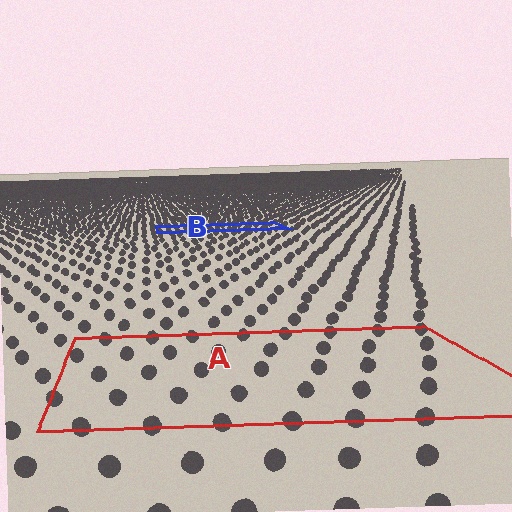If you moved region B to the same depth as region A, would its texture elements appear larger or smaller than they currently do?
They would appear larger. At a closer depth, the same texture elements are projected at a bigger on-screen size.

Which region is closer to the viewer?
Region A is closer. The texture elements there are larger and more spread out.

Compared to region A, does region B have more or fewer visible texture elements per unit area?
Region B has more texture elements per unit area — they are packed more densely because it is farther away.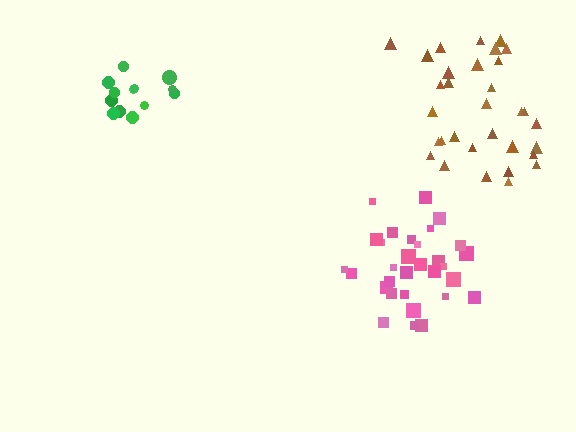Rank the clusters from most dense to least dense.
pink, green, brown.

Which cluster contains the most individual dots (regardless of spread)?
Brown (32).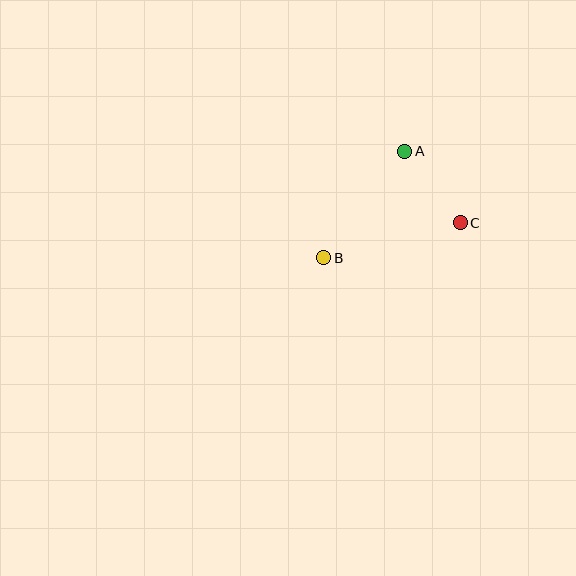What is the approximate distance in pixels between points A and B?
The distance between A and B is approximately 134 pixels.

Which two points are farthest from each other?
Points B and C are farthest from each other.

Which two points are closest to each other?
Points A and C are closest to each other.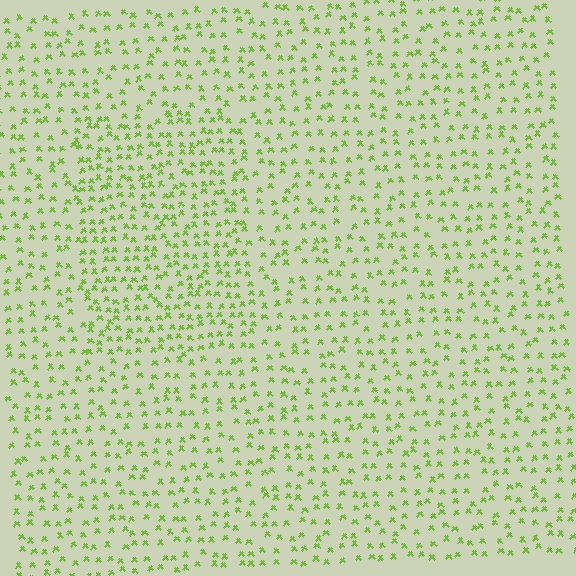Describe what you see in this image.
The image contains small lime elements arranged at two different densities. A rectangle-shaped region is visible where the elements are more densely packed than the surrounding area.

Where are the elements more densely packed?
The elements are more densely packed inside the rectangle boundary.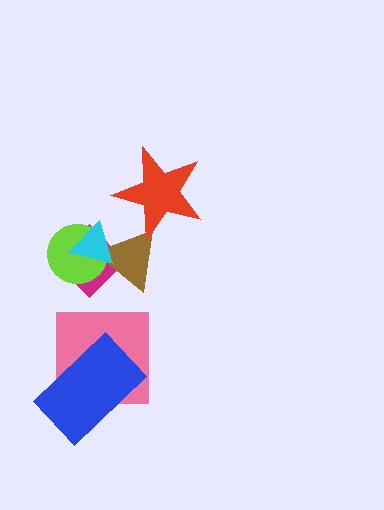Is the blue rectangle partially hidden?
No, no other shape covers it.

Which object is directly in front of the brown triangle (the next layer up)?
The lime circle is directly in front of the brown triangle.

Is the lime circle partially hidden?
Yes, it is partially covered by another shape.